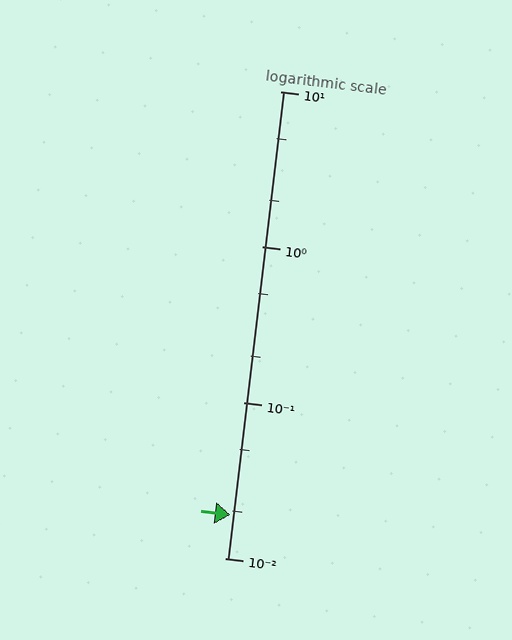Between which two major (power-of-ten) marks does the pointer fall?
The pointer is between 0.01 and 0.1.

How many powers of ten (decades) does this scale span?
The scale spans 3 decades, from 0.01 to 10.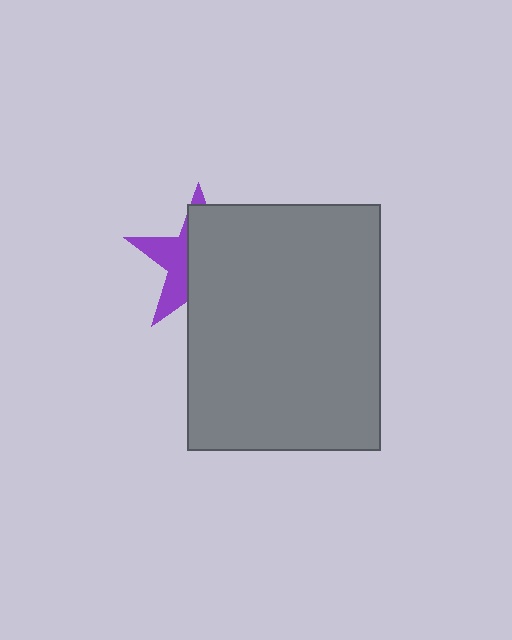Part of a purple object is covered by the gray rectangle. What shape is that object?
It is a star.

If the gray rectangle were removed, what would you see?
You would see the complete purple star.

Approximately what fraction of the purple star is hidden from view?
Roughly 63% of the purple star is hidden behind the gray rectangle.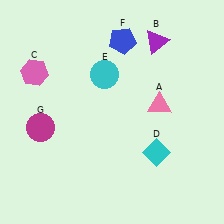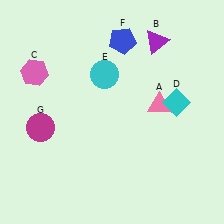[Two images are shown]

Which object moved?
The cyan diamond (D) moved up.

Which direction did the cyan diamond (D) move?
The cyan diamond (D) moved up.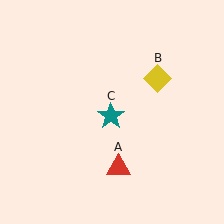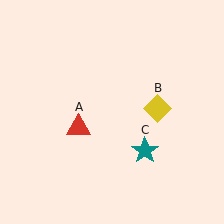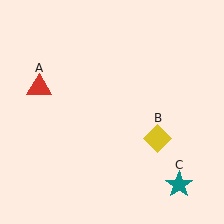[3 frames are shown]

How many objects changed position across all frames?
3 objects changed position: red triangle (object A), yellow diamond (object B), teal star (object C).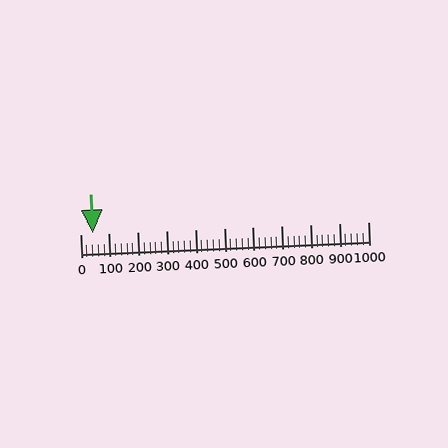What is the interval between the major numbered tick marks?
The major tick marks are spaced 100 units apart.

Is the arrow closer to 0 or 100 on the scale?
The arrow is closer to 0.